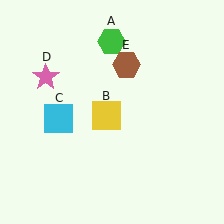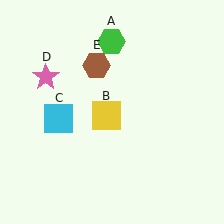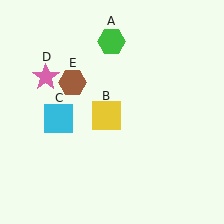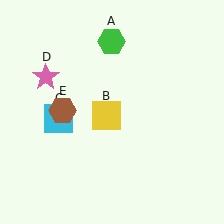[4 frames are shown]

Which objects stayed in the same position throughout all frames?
Green hexagon (object A) and yellow square (object B) and cyan square (object C) and pink star (object D) remained stationary.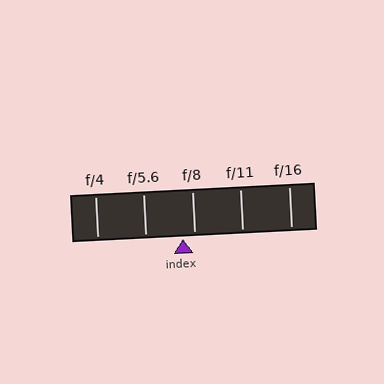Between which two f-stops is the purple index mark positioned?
The index mark is between f/5.6 and f/8.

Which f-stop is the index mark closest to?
The index mark is closest to f/8.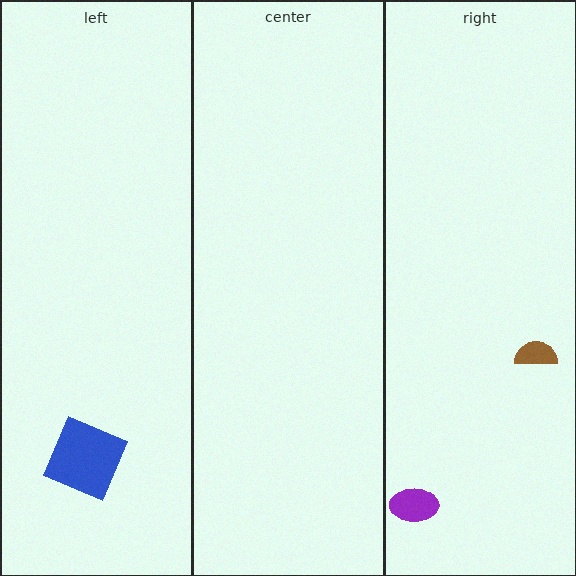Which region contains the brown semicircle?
The right region.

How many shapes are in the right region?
2.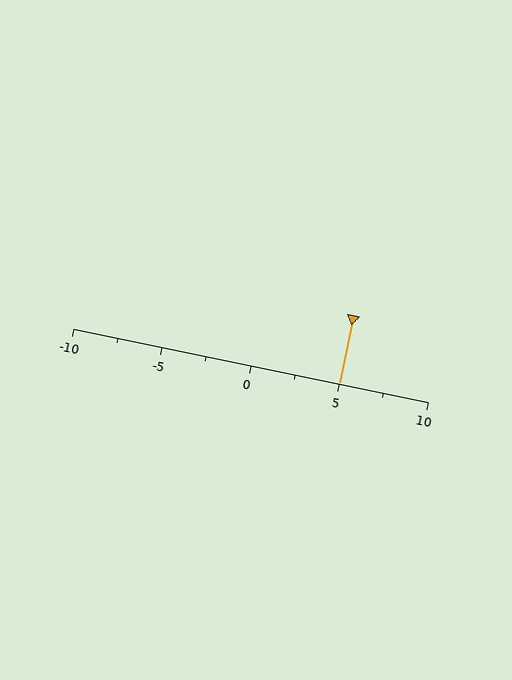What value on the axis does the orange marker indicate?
The marker indicates approximately 5.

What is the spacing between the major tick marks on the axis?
The major ticks are spaced 5 apart.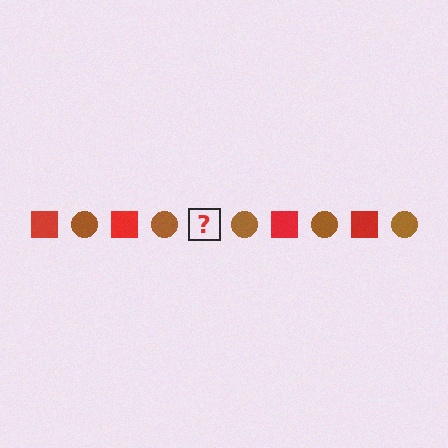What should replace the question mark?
The question mark should be replaced with a red square.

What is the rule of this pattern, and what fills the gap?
The rule is that the pattern alternates between red square and brown circle. The gap should be filled with a red square.